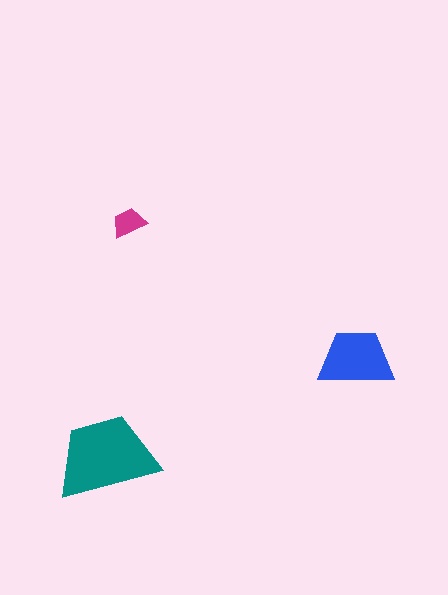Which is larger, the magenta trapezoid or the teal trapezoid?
The teal one.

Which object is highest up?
The magenta trapezoid is topmost.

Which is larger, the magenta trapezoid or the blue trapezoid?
The blue one.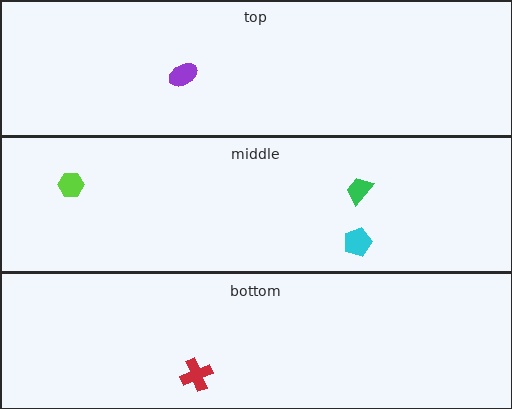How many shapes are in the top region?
1.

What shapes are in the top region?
The purple ellipse.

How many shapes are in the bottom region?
1.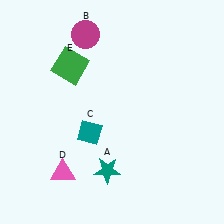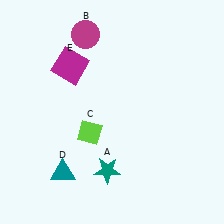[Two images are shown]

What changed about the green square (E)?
In Image 1, E is green. In Image 2, it changed to magenta.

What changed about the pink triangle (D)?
In Image 1, D is pink. In Image 2, it changed to teal.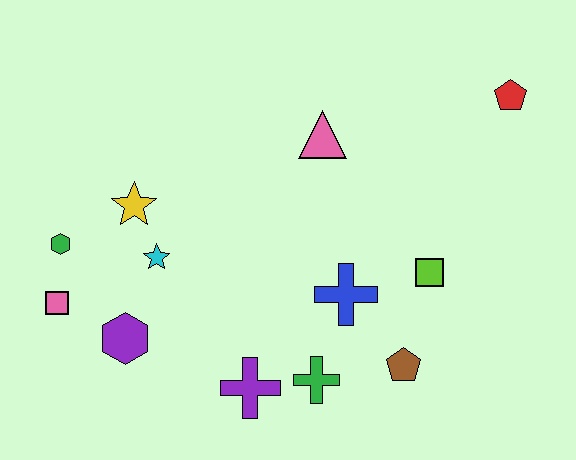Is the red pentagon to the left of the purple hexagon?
No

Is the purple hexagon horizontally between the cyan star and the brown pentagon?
No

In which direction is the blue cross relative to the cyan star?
The blue cross is to the right of the cyan star.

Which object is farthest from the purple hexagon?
The red pentagon is farthest from the purple hexagon.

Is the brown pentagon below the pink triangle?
Yes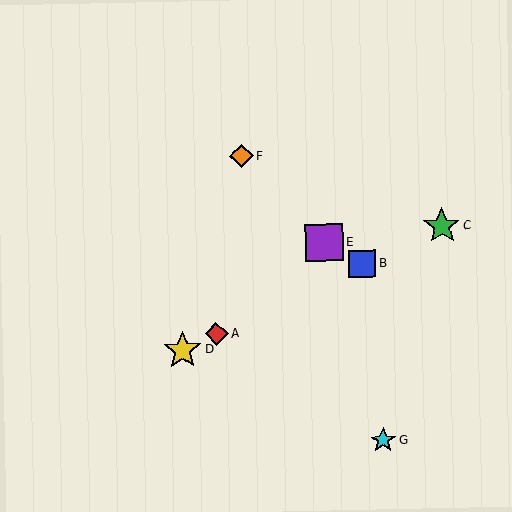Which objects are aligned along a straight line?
Objects A, B, C, D are aligned along a straight line.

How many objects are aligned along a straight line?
4 objects (A, B, C, D) are aligned along a straight line.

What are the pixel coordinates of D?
Object D is at (182, 350).